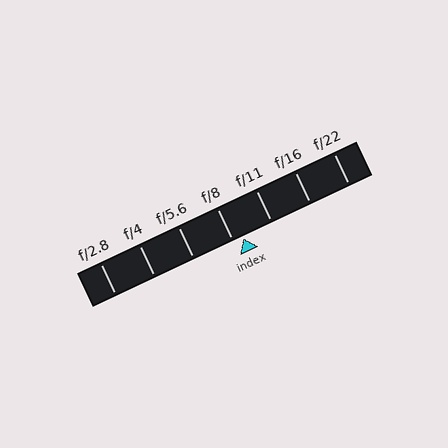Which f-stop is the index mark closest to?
The index mark is closest to f/8.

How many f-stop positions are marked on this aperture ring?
There are 7 f-stop positions marked.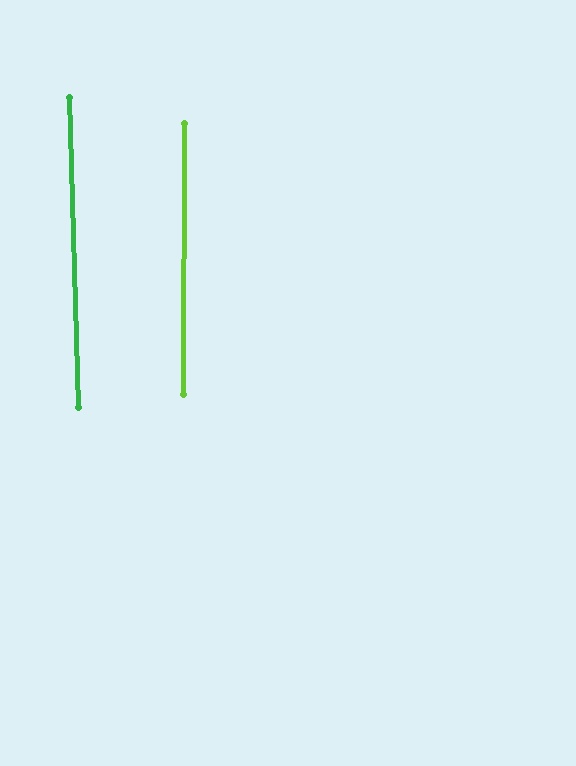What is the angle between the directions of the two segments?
Approximately 2 degrees.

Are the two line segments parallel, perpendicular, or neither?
Parallel — their directions differ by only 1.8°.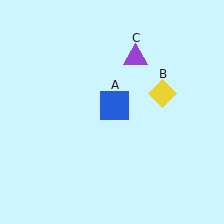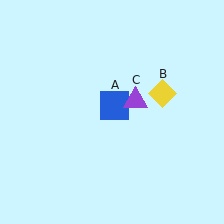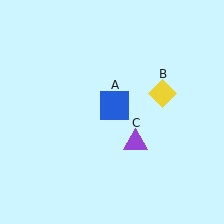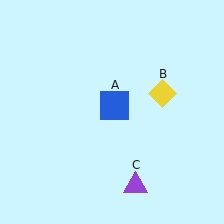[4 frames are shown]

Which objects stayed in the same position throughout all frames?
Blue square (object A) and yellow diamond (object B) remained stationary.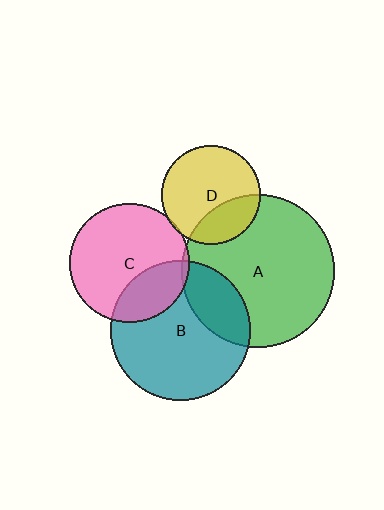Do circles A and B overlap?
Yes.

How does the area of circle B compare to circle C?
Approximately 1.4 times.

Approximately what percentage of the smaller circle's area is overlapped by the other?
Approximately 25%.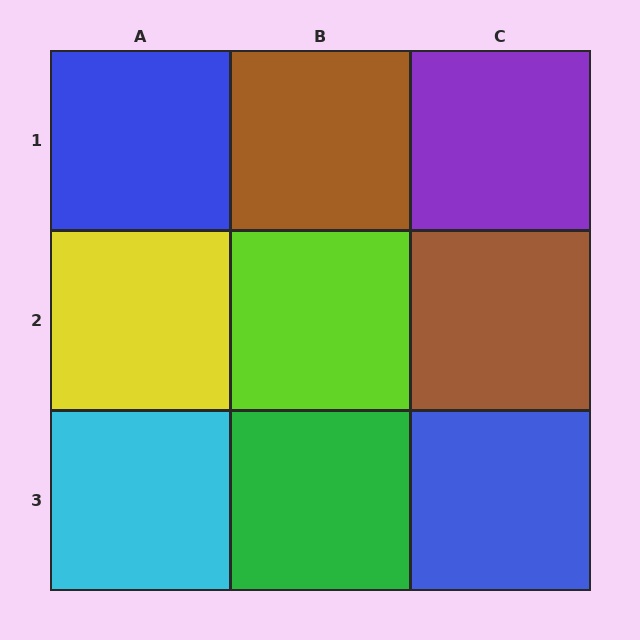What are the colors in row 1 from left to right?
Blue, brown, purple.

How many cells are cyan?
1 cell is cyan.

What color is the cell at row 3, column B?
Green.